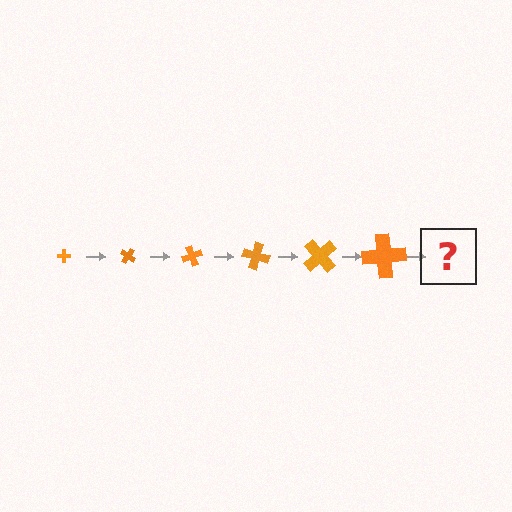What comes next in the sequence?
The next element should be a cross, larger than the previous one and rotated 210 degrees from the start.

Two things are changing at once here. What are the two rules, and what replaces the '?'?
The two rules are that the cross grows larger each step and it rotates 35 degrees each step. The '?' should be a cross, larger than the previous one and rotated 210 degrees from the start.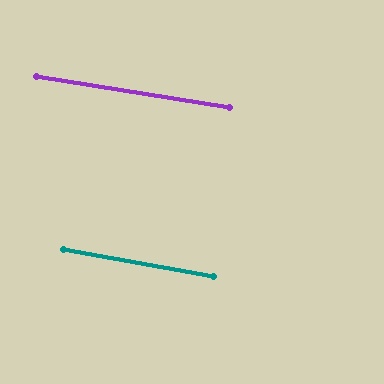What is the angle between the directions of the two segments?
Approximately 1 degree.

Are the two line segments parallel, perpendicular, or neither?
Parallel — their directions differ by only 0.9°.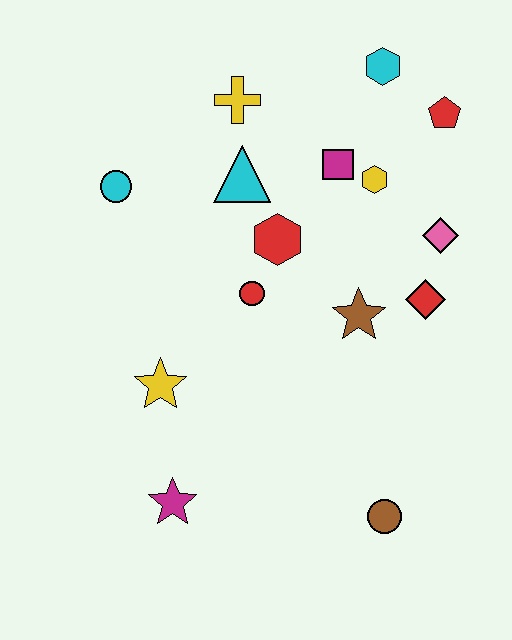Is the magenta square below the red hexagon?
No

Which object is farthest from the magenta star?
The cyan hexagon is farthest from the magenta star.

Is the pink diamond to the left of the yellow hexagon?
No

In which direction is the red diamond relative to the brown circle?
The red diamond is above the brown circle.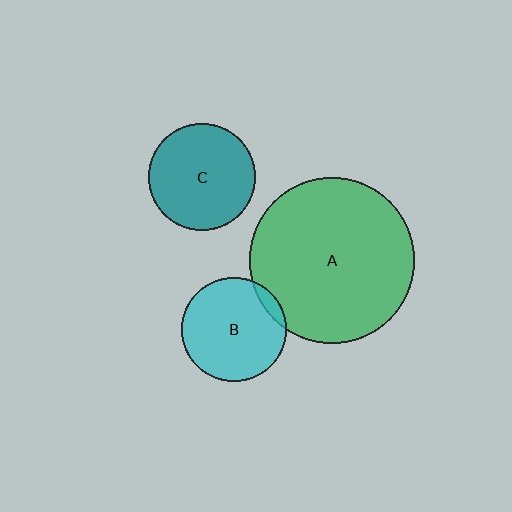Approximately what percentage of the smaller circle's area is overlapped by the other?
Approximately 5%.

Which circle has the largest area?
Circle A (green).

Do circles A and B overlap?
Yes.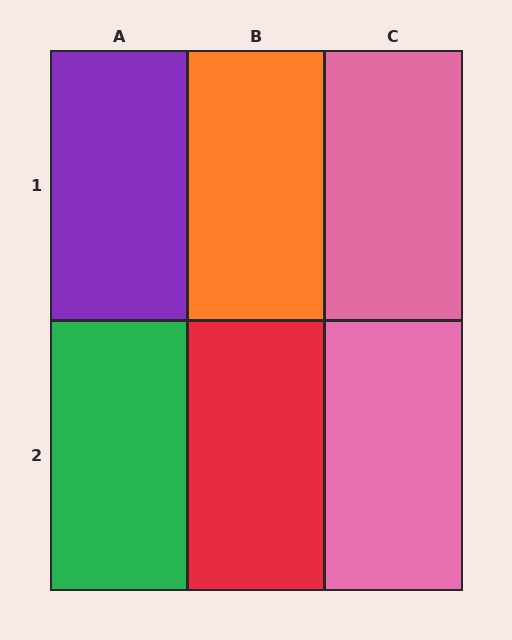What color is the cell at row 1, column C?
Pink.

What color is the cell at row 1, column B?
Orange.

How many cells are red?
1 cell is red.